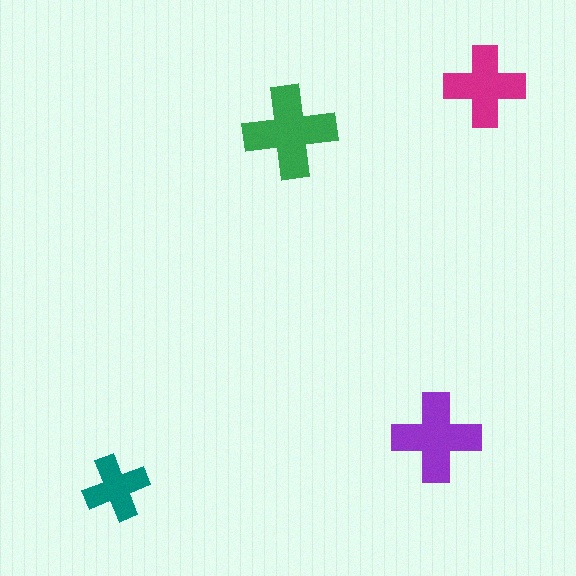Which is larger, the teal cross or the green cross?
The green one.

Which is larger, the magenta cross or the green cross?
The green one.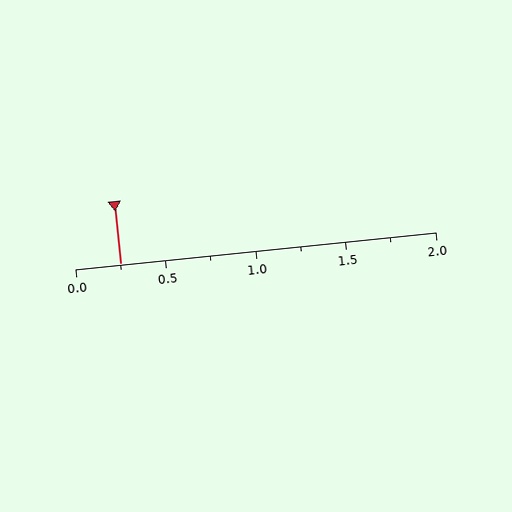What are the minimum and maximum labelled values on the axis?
The axis runs from 0.0 to 2.0.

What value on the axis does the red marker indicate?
The marker indicates approximately 0.25.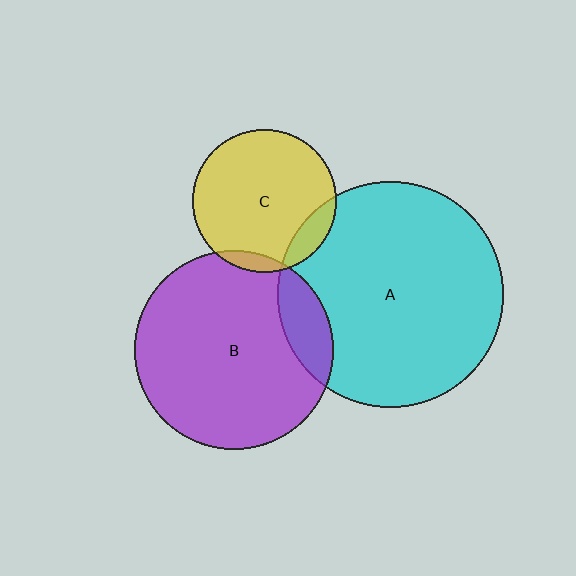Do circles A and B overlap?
Yes.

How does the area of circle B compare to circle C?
Approximately 1.9 times.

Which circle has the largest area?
Circle A (cyan).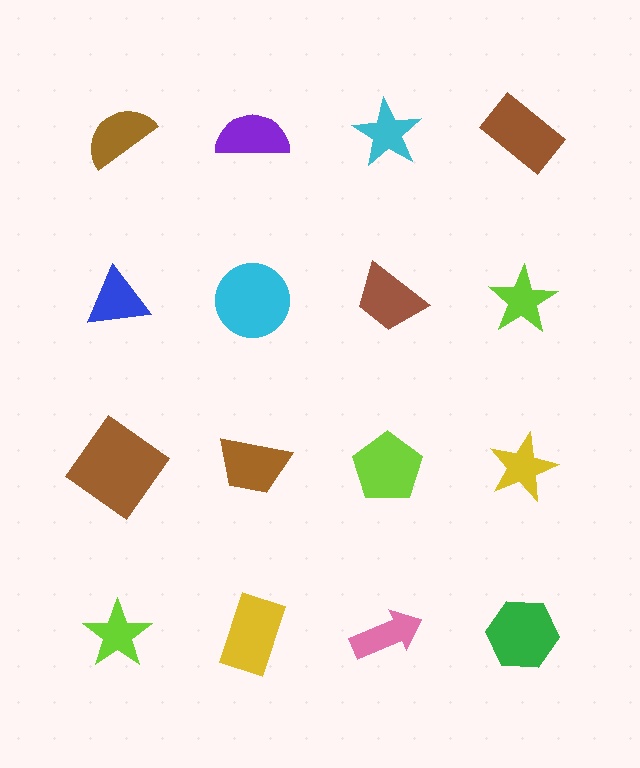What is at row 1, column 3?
A cyan star.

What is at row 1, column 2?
A purple semicircle.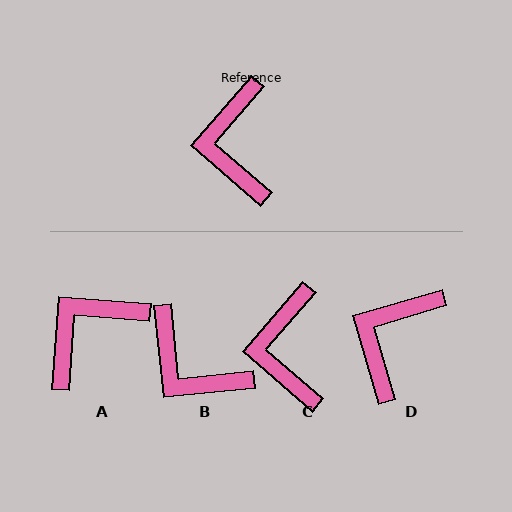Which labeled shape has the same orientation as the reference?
C.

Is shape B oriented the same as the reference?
No, it is off by about 47 degrees.